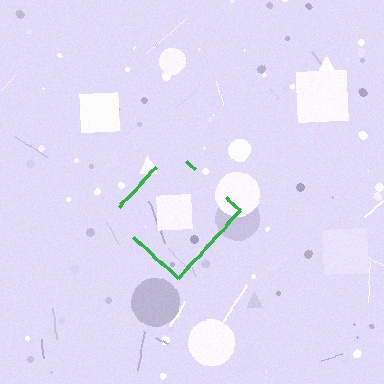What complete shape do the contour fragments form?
The contour fragments form a diamond.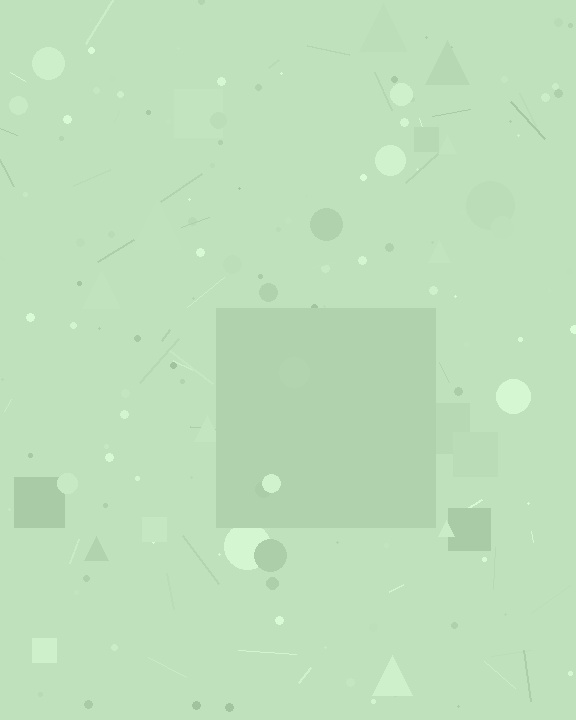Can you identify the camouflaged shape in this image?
The camouflaged shape is a square.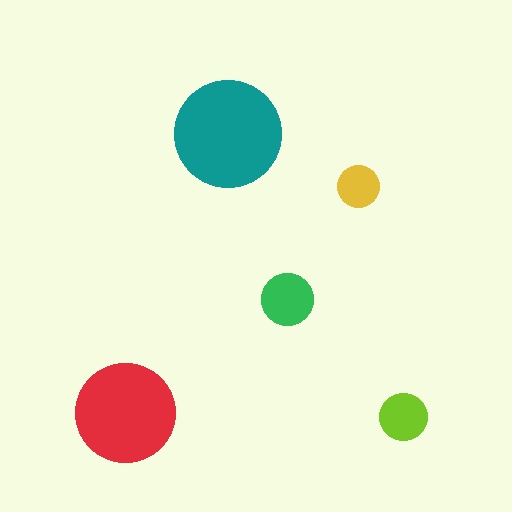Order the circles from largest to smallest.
the teal one, the red one, the green one, the lime one, the yellow one.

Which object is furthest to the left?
The red circle is leftmost.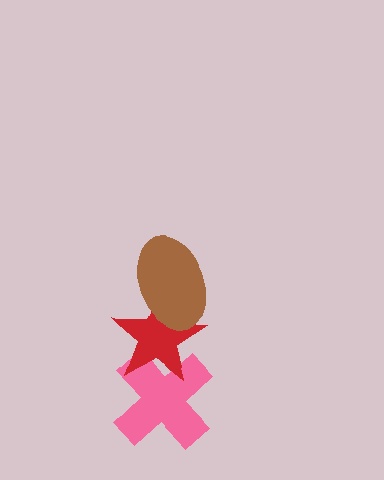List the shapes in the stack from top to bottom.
From top to bottom: the brown ellipse, the red star, the pink cross.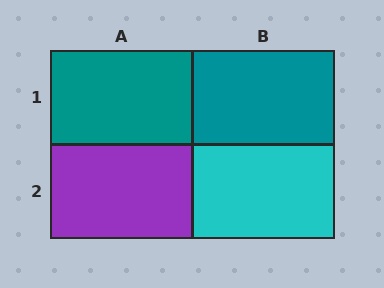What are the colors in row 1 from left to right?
Teal, teal.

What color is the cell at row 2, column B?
Cyan.